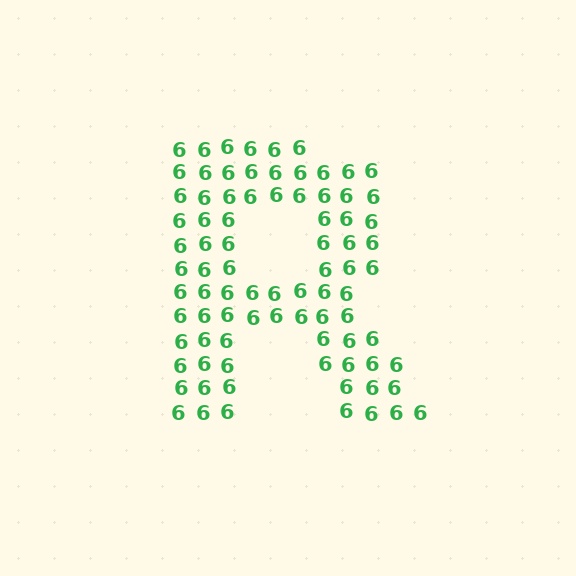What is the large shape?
The large shape is the letter R.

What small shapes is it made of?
It is made of small digit 6's.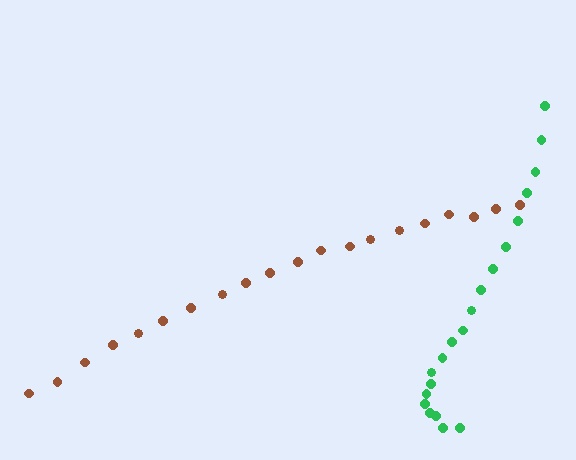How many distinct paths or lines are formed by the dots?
There are 2 distinct paths.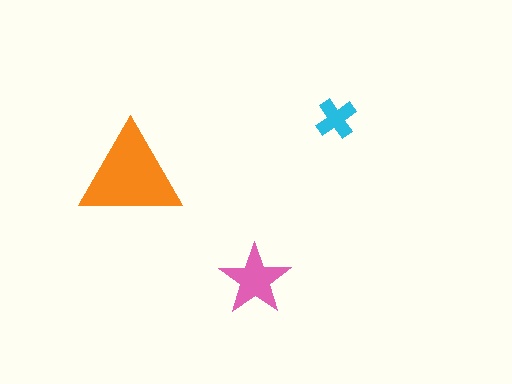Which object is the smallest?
The cyan cross.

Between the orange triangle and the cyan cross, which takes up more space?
The orange triangle.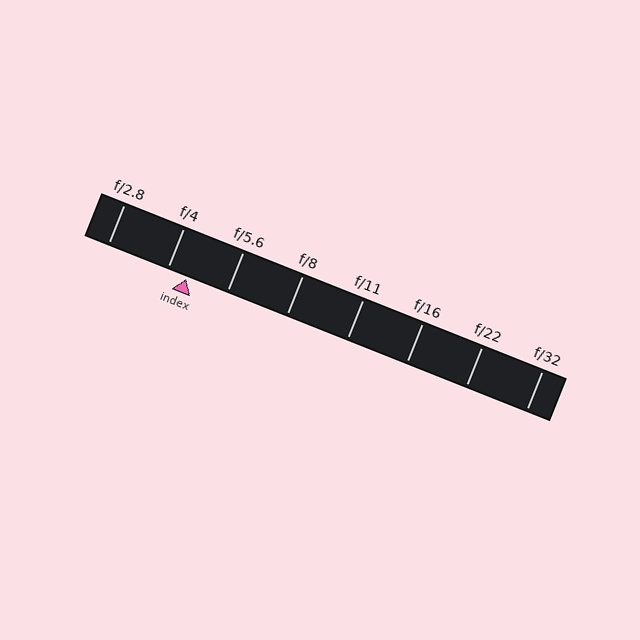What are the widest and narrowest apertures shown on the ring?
The widest aperture shown is f/2.8 and the narrowest is f/32.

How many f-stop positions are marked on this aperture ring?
There are 8 f-stop positions marked.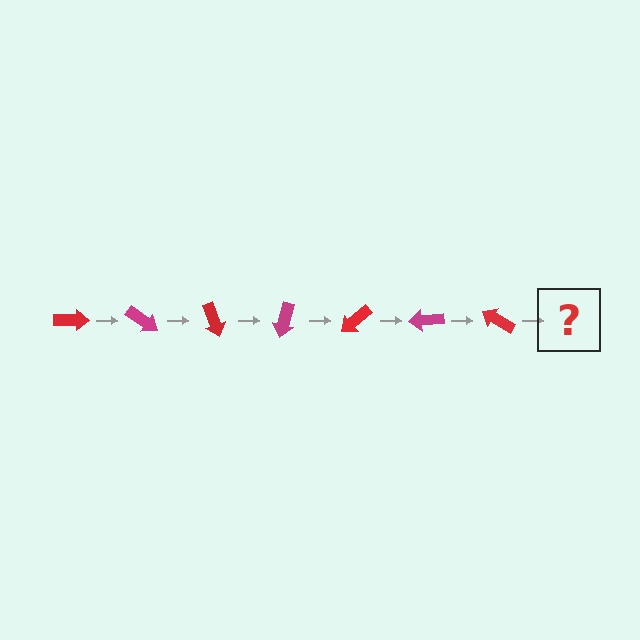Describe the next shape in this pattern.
It should be a magenta arrow, rotated 245 degrees from the start.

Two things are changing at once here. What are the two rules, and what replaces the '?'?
The two rules are that it rotates 35 degrees each step and the color cycles through red and magenta. The '?' should be a magenta arrow, rotated 245 degrees from the start.